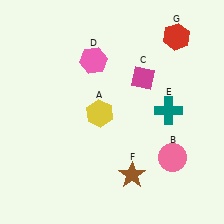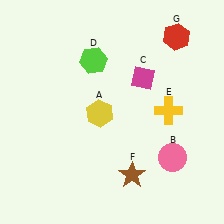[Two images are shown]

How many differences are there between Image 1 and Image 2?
There are 2 differences between the two images.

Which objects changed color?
D changed from pink to lime. E changed from teal to yellow.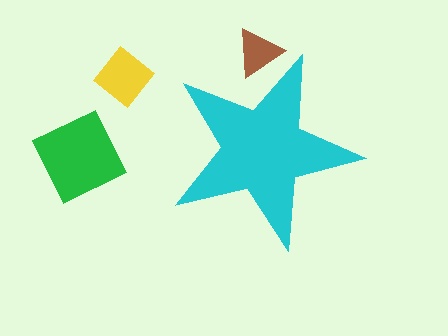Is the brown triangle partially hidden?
Yes, the brown triangle is partially hidden behind the cyan star.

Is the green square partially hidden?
No, the green square is fully visible.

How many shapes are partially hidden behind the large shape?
1 shape is partially hidden.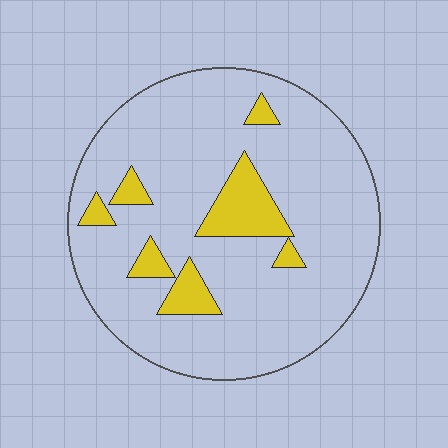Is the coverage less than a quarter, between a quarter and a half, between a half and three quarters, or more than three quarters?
Less than a quarter.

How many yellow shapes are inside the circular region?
7.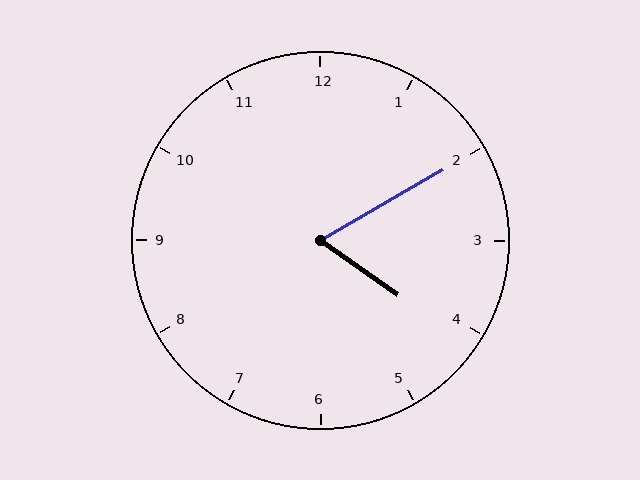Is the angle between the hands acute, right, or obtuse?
It is acute.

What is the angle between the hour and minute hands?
Approximately 65 degrees.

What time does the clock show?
4:10.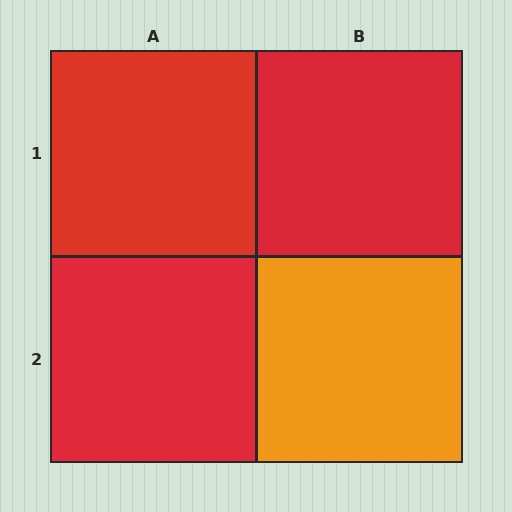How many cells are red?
3 cells are red.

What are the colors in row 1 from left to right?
Red, red.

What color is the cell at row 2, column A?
Red.